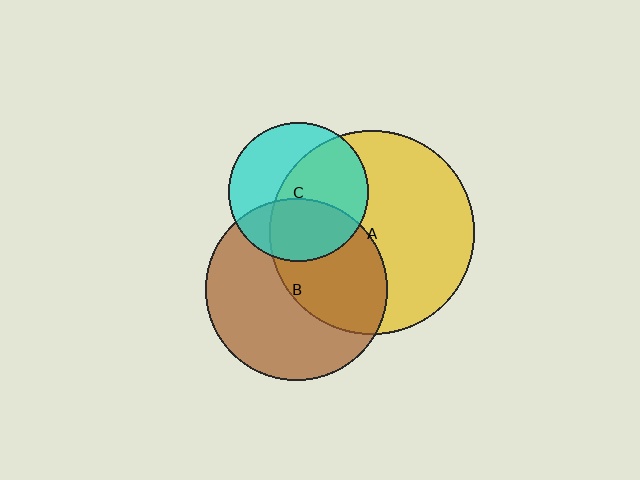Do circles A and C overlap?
Yes.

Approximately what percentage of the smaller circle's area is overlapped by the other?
Approximately 60%.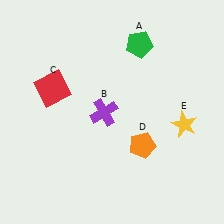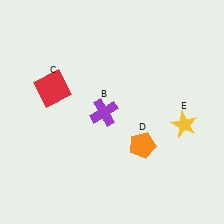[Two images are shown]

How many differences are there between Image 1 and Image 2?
There is 1 difference between the two images.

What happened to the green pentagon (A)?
The green pentagon (A) was removed in Image 2. It was in the top-right area of Image 1.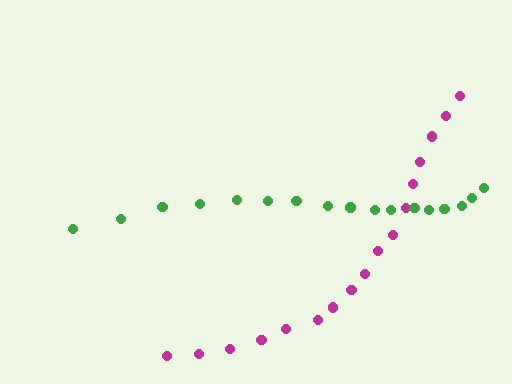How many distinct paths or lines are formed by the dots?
There are 2 distinct paths.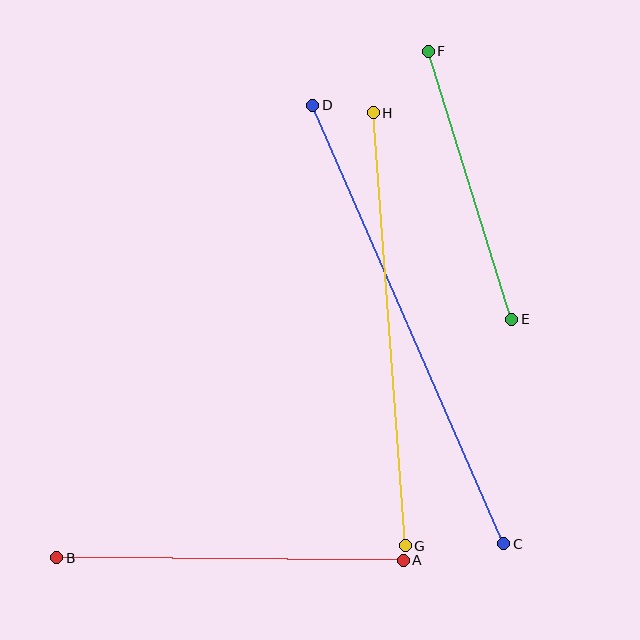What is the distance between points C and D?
The distance is approximately 478 pixels.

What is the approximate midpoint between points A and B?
The midpoint is at approximately (230, 559) pixels.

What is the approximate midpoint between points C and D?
The midpoint is at approximately (408, 324) pixels.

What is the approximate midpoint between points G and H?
The midpoint is at approximately (389, 329) pixels.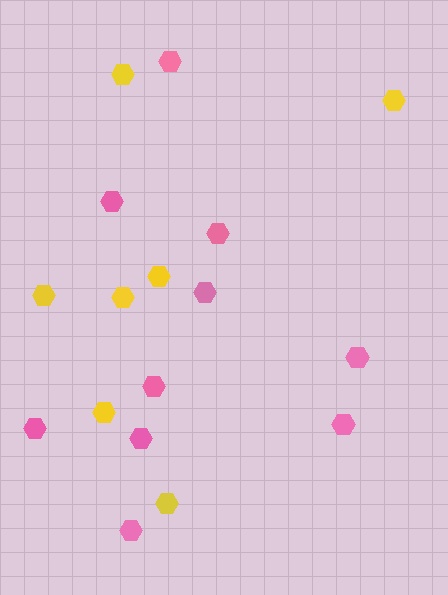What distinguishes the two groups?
There are 2 groups: one group of pink hexagons (10) and one group of yellow hexagons (7).